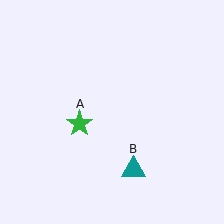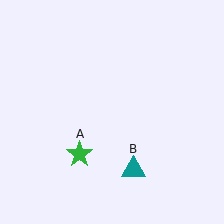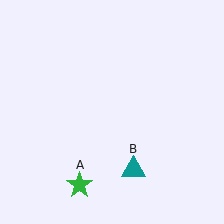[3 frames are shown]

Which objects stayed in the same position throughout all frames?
Teal triangle (object B) remained stationary.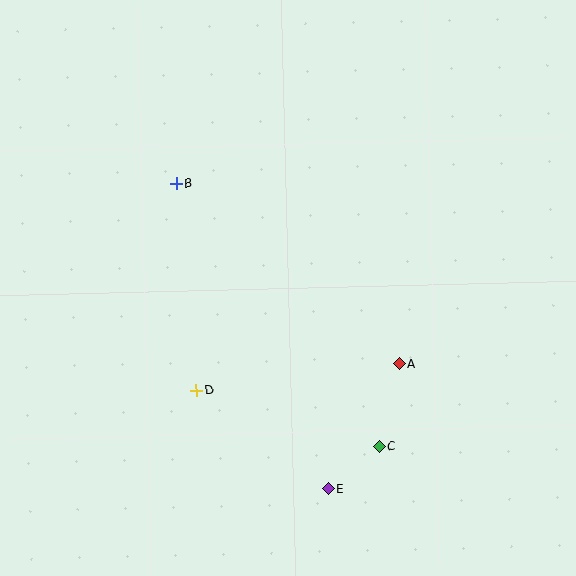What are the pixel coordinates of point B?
Point B is at (176, 184).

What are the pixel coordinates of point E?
Point E is at (328, 489).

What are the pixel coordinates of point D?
Point D is at (196, 391).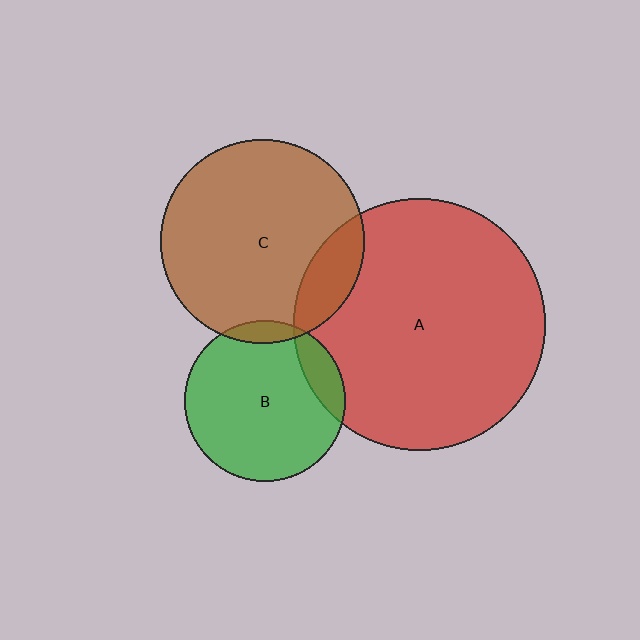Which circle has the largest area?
Circle A (red).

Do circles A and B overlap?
Yes.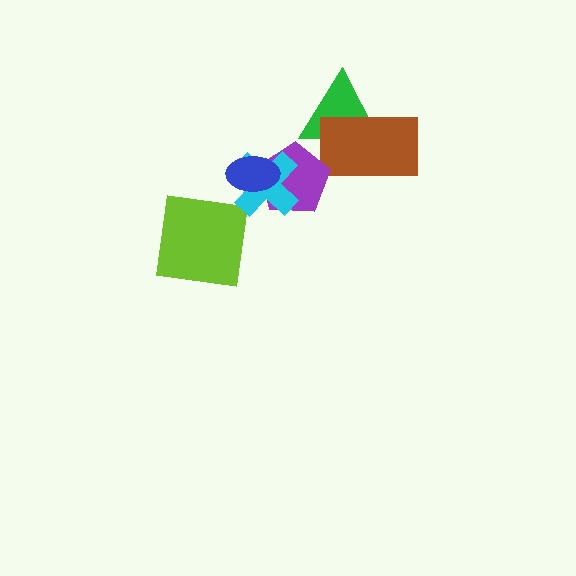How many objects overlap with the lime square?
0 objects overlap with the lime square.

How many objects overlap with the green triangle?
1 object overlaps with the green triangle.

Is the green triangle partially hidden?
Yes, it is partially covered by another shape.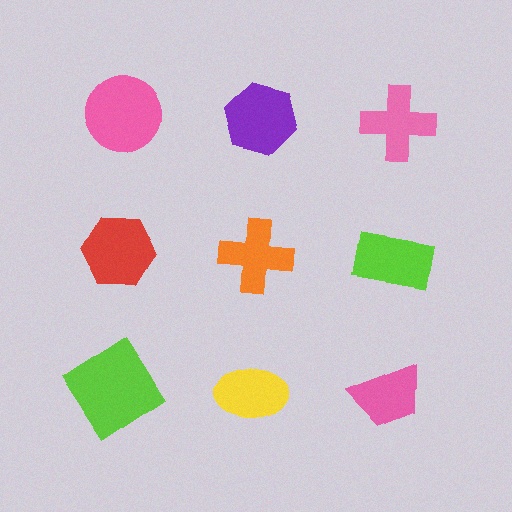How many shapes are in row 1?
3 shapes.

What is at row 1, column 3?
A pink cross.